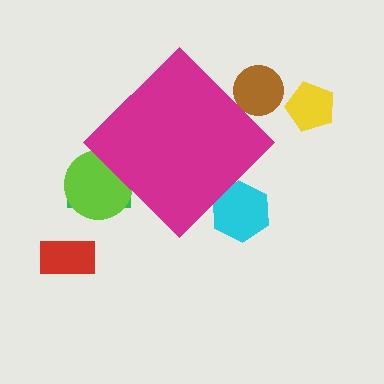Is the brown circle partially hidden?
Yes, the brown circle is partially hidden behind the magenta diamond.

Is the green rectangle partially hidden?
Yes, the green rectangle is partially hidden behind the magenta diamond.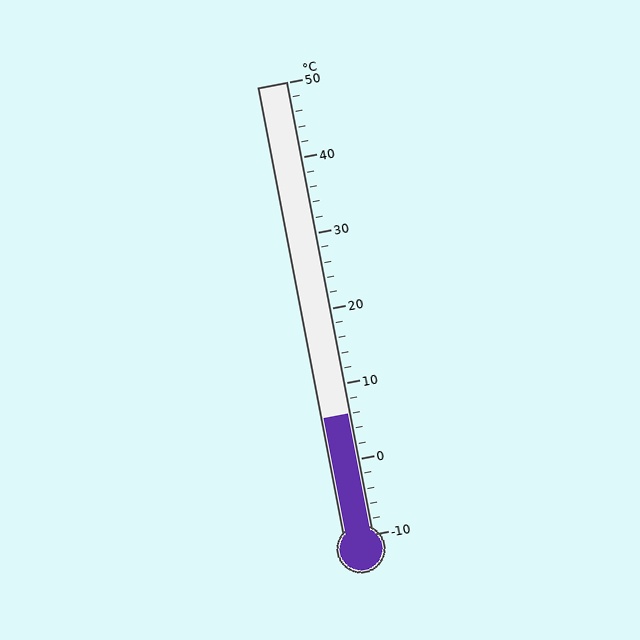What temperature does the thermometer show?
The thermometer shows approximately 6°C.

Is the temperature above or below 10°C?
The temperature is below 10°C.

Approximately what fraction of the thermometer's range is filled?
The thermometer is filled to approximately 25% of its range.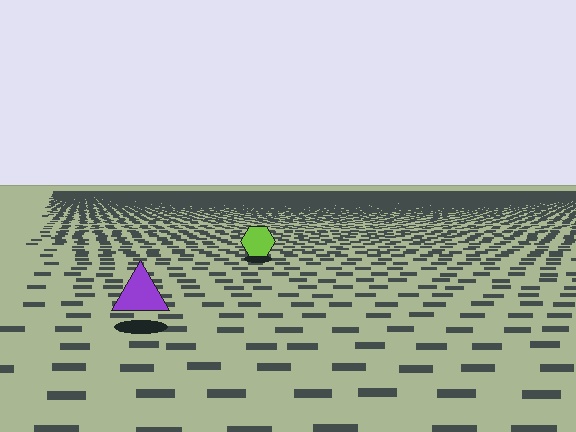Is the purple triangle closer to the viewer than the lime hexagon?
Yes. The purple triangle is closer — you can tell from the texture gradient: the ground texture is coarser near it.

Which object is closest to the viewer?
The purple triangle is closest. The texture marks near it are larger and more spread out.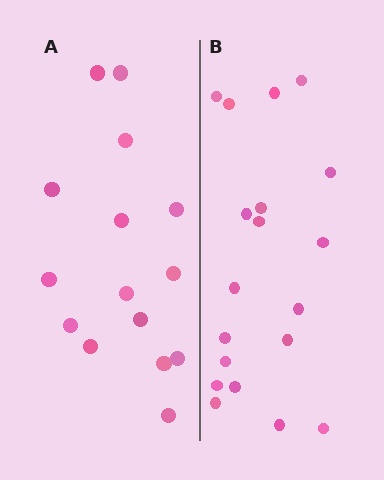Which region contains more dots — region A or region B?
Region B (the right region) has more dots.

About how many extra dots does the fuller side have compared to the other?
Region B has about 4 more dots than region A.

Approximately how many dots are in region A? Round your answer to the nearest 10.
About 20 dots. (The exact count is 15, which rounds to 20.)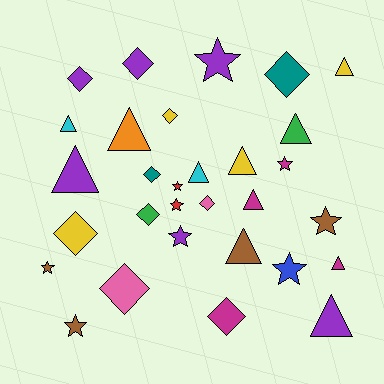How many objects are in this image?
There are 30 objects.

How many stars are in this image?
There are 9 stars.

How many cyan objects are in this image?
There are 2 cyan objects.